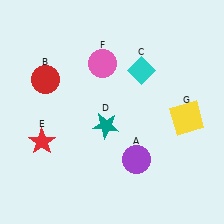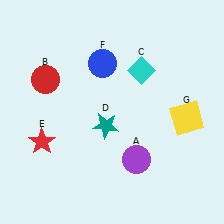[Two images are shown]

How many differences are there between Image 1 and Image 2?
There is 1 difference between the two images.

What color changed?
The circle (F) changed from pink in Image 1 to blue in Image 2.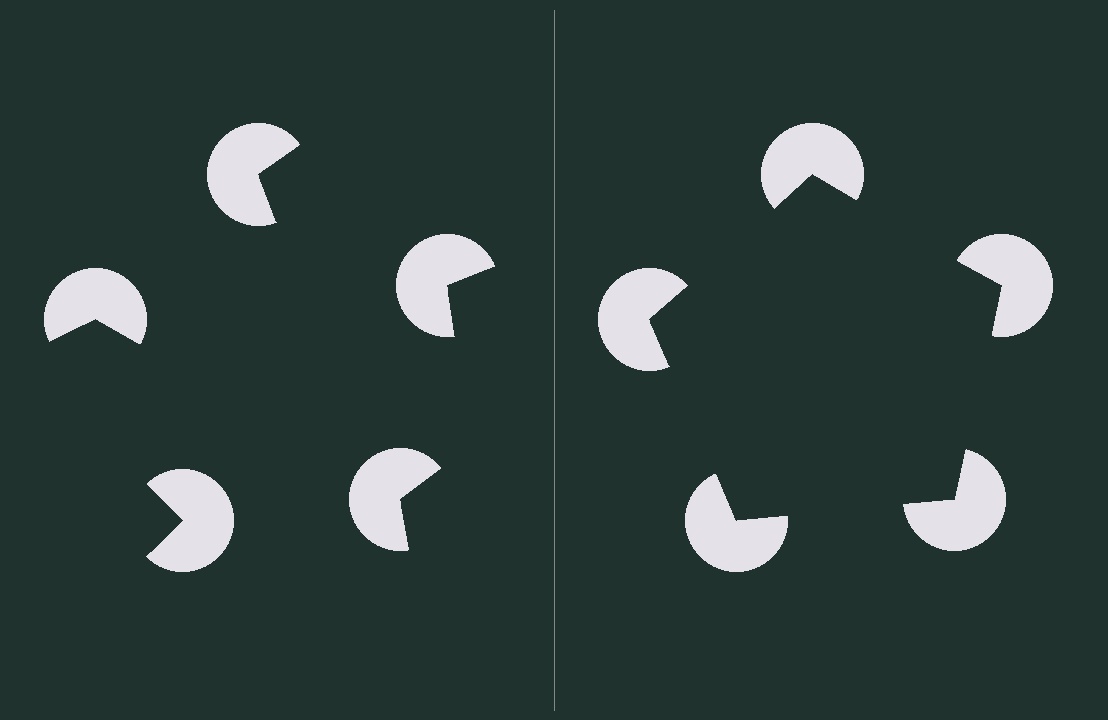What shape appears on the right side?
An illusory pentagon.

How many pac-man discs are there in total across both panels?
10 — 5 on each side.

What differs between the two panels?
The pac-man discs are positioned identically on both sides; only the wedge orientations differ. On the right they align to a pentagon; on the left they are misaligned.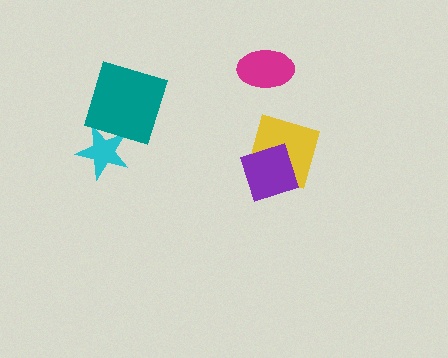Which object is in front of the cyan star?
The teal diamond is in front of the cyan star.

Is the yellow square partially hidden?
Yes, it is partially covered by another shape.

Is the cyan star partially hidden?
Yes, it is partially covered by another shape.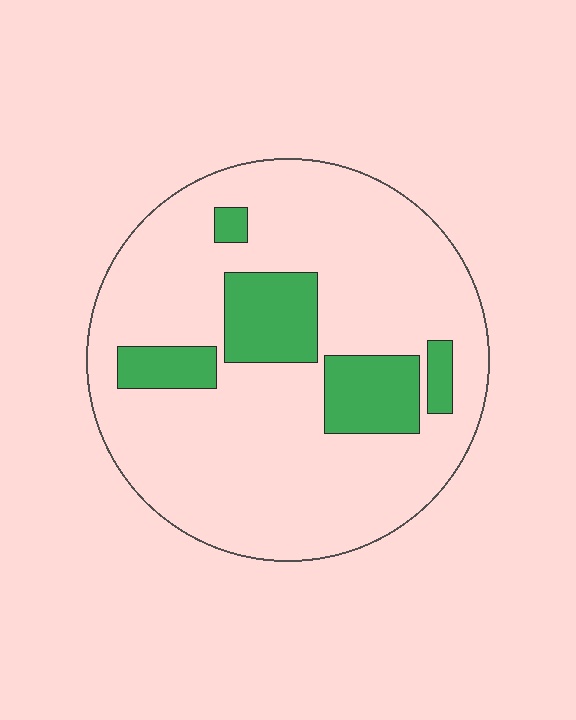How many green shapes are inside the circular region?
5.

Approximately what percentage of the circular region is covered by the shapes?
Approximately 20%.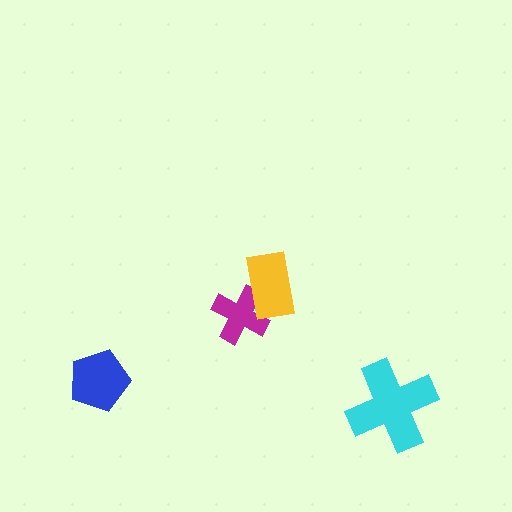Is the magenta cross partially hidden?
Yes, it is partially covered by another shape.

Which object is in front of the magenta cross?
The yellow rectangle is in front of the magenta cross.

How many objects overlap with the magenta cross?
1 object overlaps with the magenta cross.